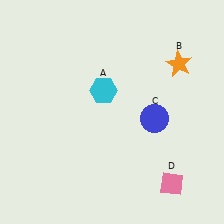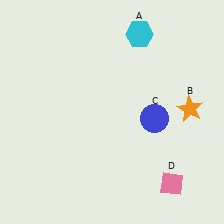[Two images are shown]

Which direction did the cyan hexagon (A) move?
The cyan hexagon (A) moved up.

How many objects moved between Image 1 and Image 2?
2 objects moved between the two images.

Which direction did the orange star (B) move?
The orange star (B) moved down.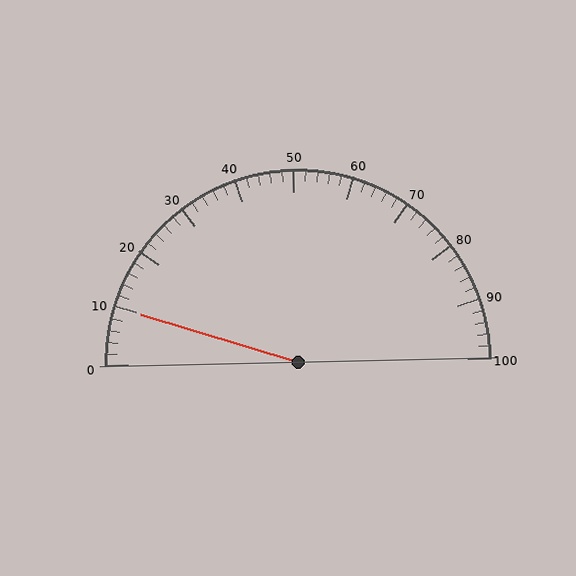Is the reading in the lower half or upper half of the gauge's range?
The reading is in the lower half of the range (0 to 100).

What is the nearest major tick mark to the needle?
The nearest major tick mark is 10.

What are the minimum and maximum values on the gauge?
The gauge ranges from 0 to 100.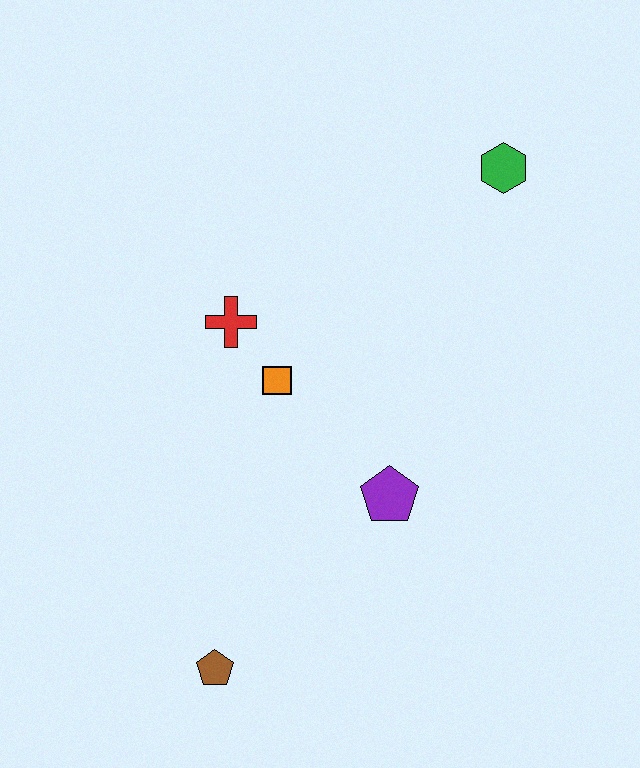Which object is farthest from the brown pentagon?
The green hexagon is farthest from the brown pentagon.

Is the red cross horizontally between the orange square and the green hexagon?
No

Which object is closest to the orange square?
The red cross is closest to the orange square.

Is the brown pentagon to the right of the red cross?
No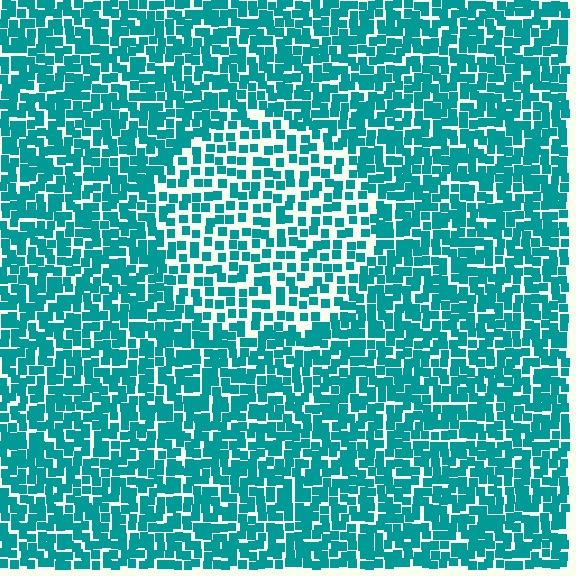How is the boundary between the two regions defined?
The boundary is defined by a change in element density (approximately 1.7x ratio). All elements are the same color, size, and shape.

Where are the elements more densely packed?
The elements are more densely packed outside the circle boundary.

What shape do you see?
I see a circle.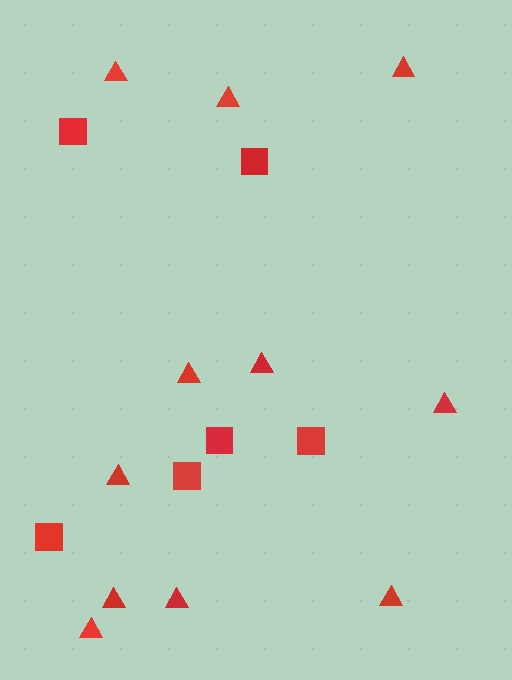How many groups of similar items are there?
There are 2 groups: one group of triangles (11) and one group of squares (6).